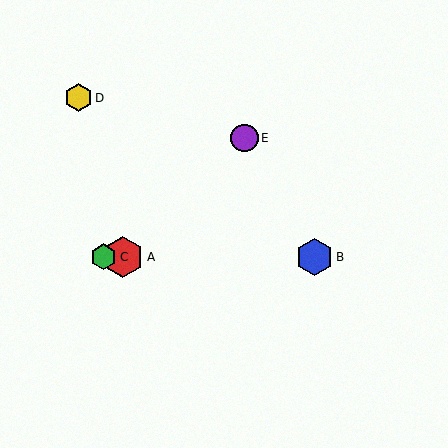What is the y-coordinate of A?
Object A is at y≈257.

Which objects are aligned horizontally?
Objects A, B, C are aligned horizontally.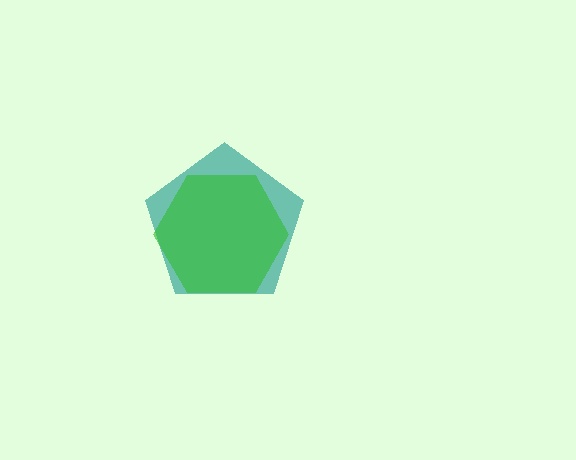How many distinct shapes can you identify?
There are 2 distinct shapes: a teal pentagon, a green hexagon.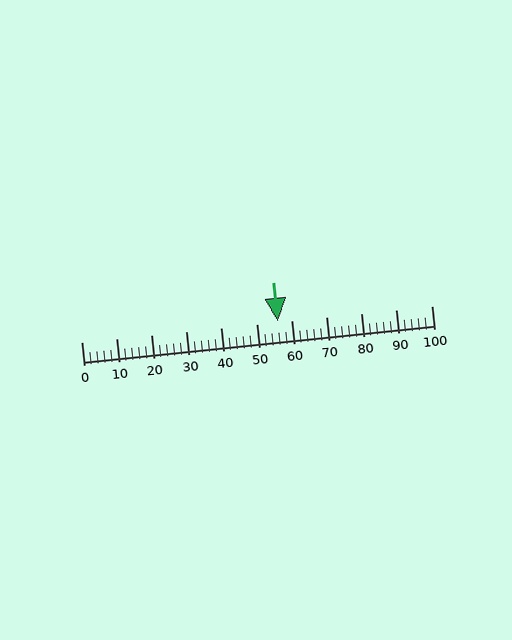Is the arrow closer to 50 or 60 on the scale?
The arrow is closer to 60.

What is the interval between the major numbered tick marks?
The major tick marks are spaced 10 units apart.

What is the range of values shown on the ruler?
The ruler shows values from 0 to 100.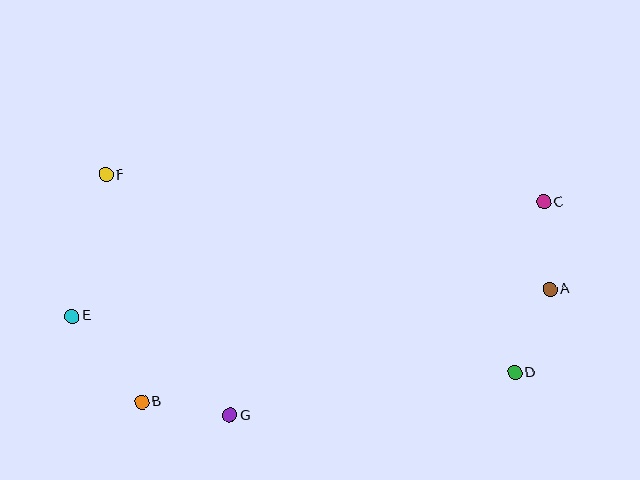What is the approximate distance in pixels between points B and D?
The distance between B and D is approximately 374 pixels.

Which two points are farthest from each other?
Points C and E are farthest from each other.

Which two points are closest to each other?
Points A and C are closest to each other.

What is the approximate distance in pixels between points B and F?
The distance between B and F is approximately 230 pixels.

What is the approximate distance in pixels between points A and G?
The distance between A and G is approximately 343 pixels.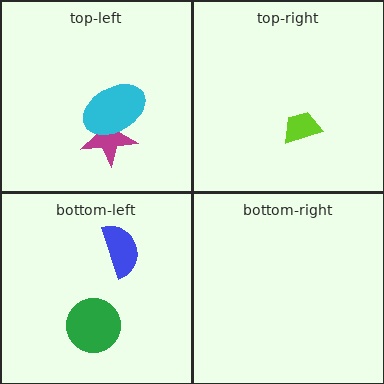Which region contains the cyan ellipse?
The top-left region.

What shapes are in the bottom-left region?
The green circle, the blue semicircle.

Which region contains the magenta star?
The top-left region.